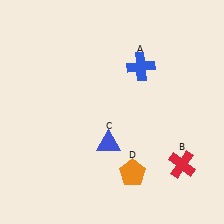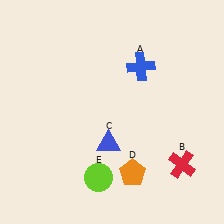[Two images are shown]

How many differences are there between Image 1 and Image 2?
There is 1 difference between the two images.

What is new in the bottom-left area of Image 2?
A lime circle (E) was added in the bottom-left area of Image 2.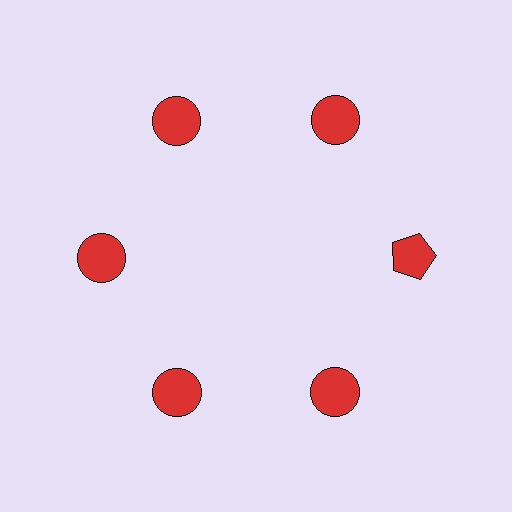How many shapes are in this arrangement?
There are 6 shapes arranged in a ring pattern.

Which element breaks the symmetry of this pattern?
The red pentagon at roughly the 3 o'clock position breaks the symmetry. All other shapes are red circles.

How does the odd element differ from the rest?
It has a different shape: pentagon instead of circle.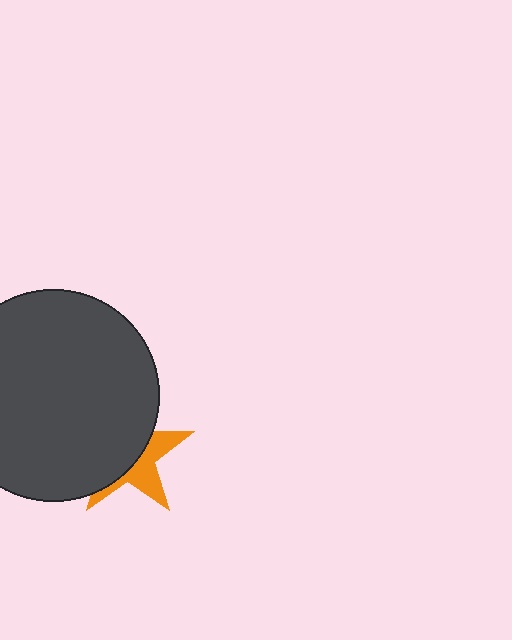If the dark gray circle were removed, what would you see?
You would see the complete orange star.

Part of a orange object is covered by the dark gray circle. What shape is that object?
It is a star.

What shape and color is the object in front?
The object in front is a dark gray circle.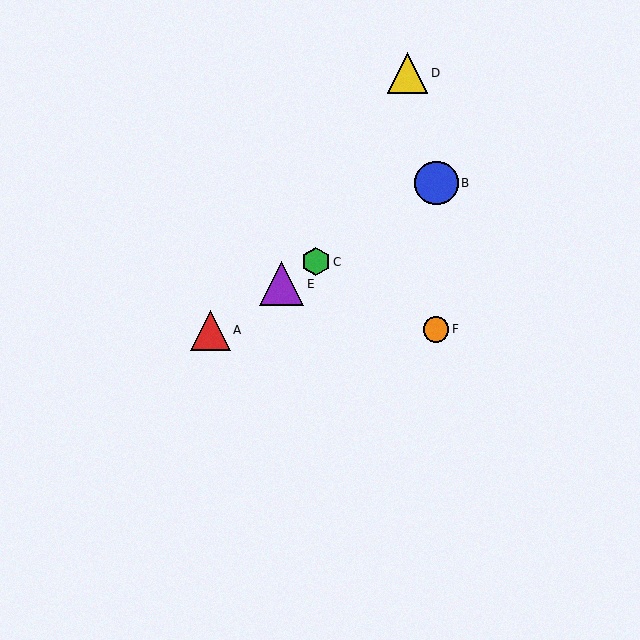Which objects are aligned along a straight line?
Objects A, B, C, E are aligned along a straight line.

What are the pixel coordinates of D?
Object D is at (408, 73).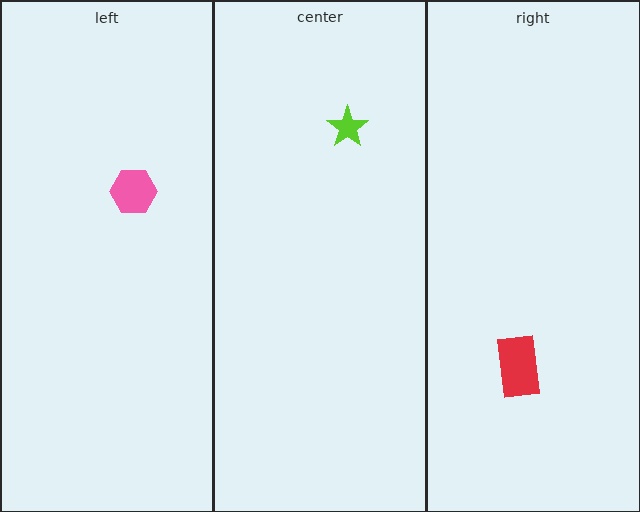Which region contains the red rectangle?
The right region.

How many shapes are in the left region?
1.